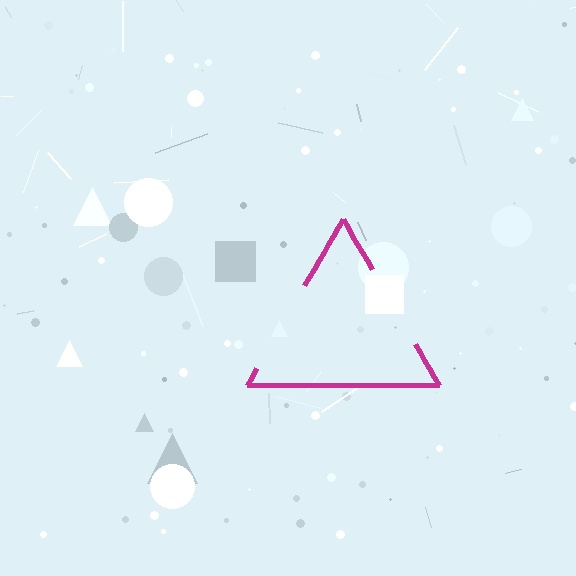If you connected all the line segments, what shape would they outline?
They would outline a triangle.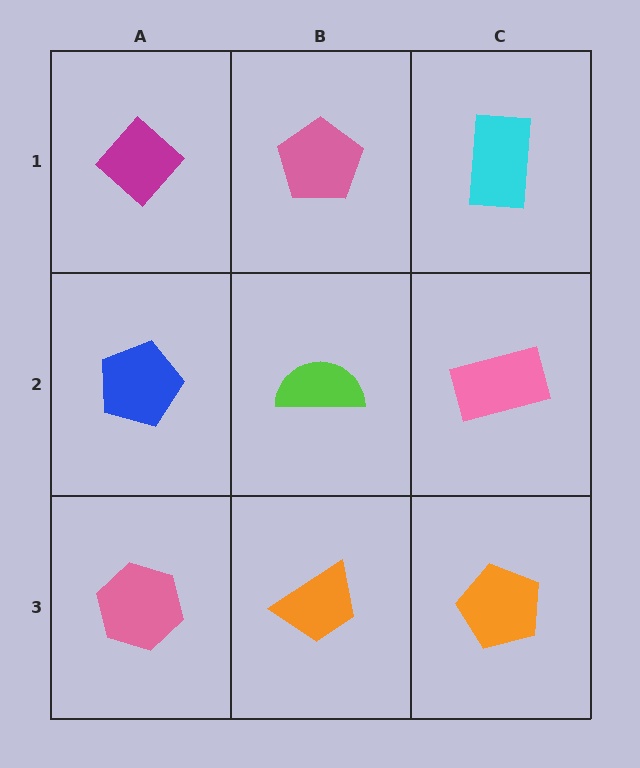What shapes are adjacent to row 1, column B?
A lime semicircle (row 2, column B), a magenta diamond (row 1, column A), a cyan rectangle (row 1, column C).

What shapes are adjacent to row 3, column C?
A pink rectangle (row 2, column C), an orange trapezoid (row 3, column B).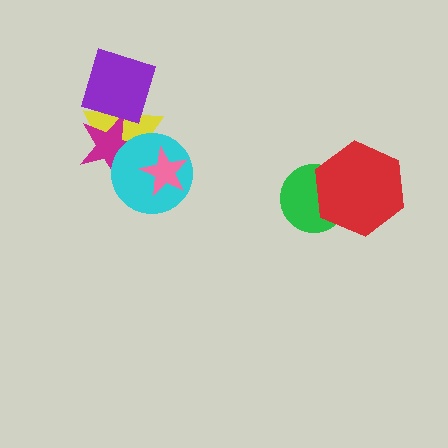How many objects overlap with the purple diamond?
2 objects overlap with the purple diamond.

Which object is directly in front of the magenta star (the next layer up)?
The cyan circle is directly in front of the magenta star.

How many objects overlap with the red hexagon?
1 object overlaps with the red hexagon.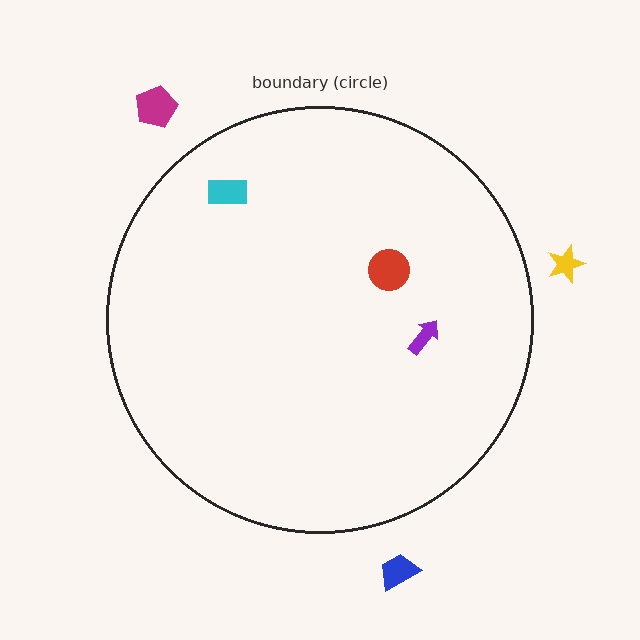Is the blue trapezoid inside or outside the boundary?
Outside.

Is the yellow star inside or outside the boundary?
Outside.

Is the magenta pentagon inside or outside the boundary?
Outside.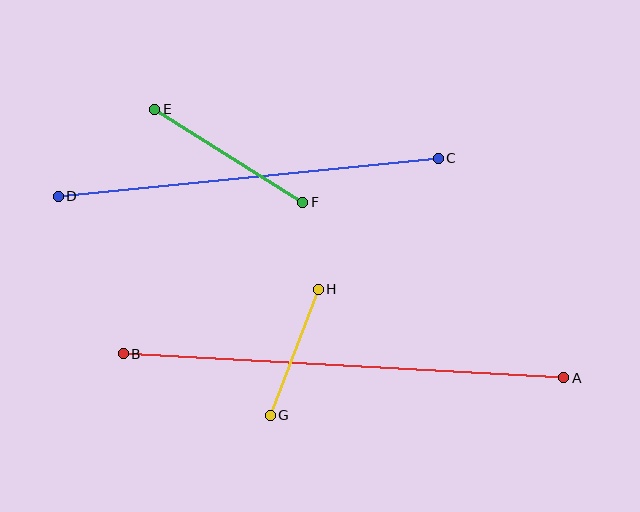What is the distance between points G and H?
The distance is approximately 135 pixels.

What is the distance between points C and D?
The distance is approximately 382 pixels.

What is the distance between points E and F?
The distance is approximately 175 pixels.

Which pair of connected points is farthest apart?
Points A and B are farthest apart.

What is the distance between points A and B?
The distance is approximately 441 pixels.